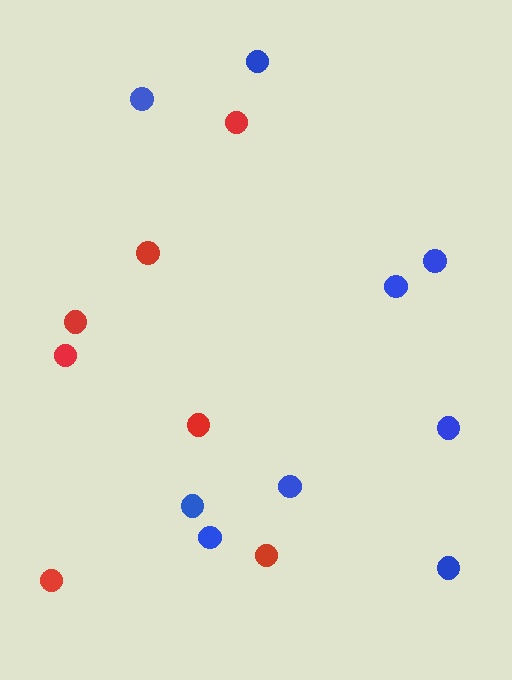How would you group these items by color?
There are 2 groups: one group of red circles (7) and one group of blue circles (9).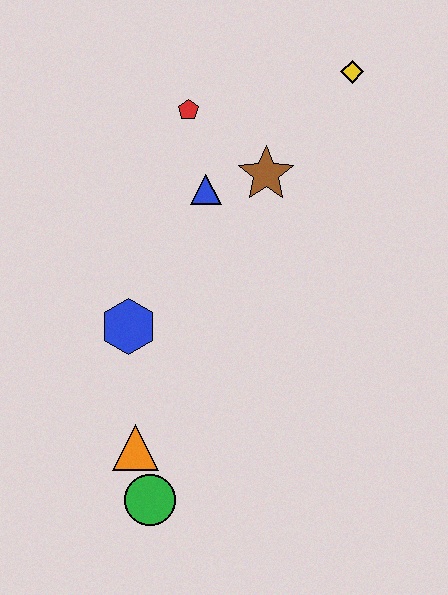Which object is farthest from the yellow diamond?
The green circle is farthest from the yellow diamond.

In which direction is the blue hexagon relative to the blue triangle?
The blue hexagon is below the blue triangle.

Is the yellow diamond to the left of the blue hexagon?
No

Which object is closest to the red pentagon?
The blue triangle is closest to the red pentagon.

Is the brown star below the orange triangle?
No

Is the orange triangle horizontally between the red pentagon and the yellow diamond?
No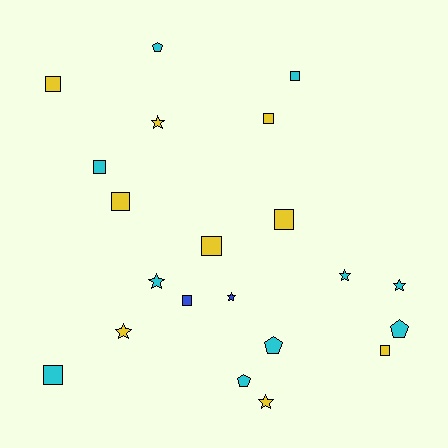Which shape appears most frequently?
Square, with 10 objects.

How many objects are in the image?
There are 21 objects.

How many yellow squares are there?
There are 6 yellow squares.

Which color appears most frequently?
Cyan, with 10 objects.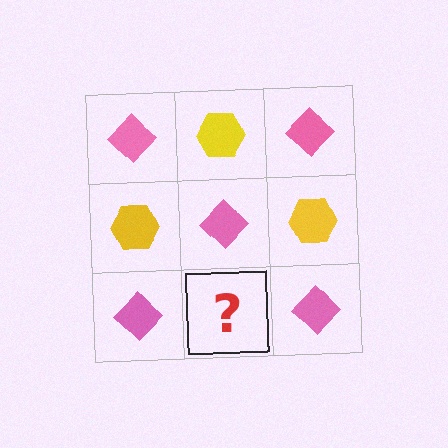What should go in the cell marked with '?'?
The missing cell should contain a yellow hexagon.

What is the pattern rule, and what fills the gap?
The rule is that it alternates pink diamond and yellow hexagon in a checkerboard pattern. The gap should be filled with a yellow hexagon.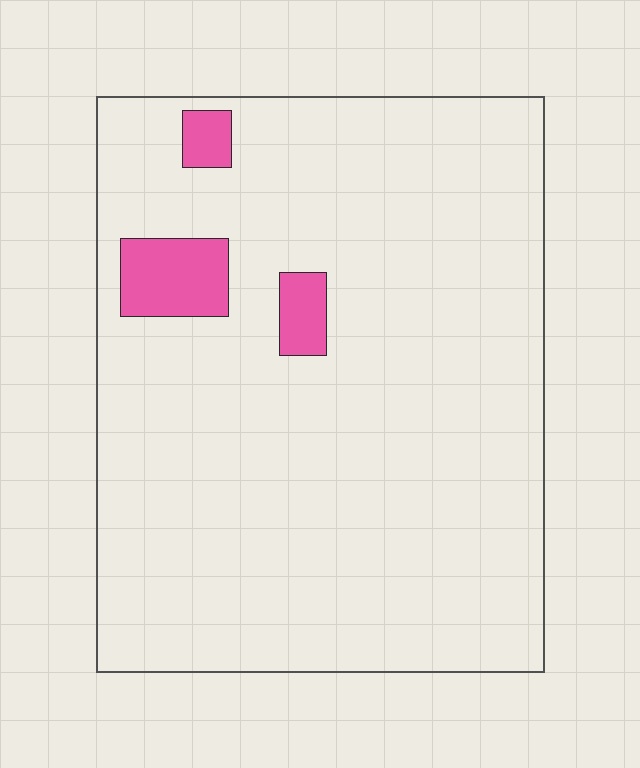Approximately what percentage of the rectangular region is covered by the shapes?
Approximately 5%.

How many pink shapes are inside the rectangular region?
3.